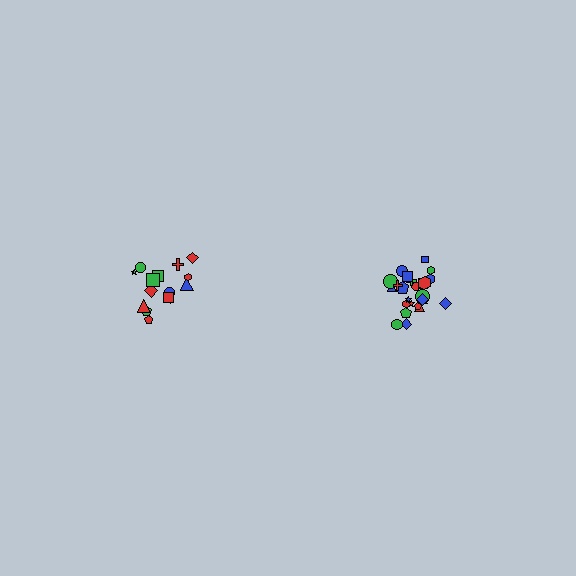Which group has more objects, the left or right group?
The right group.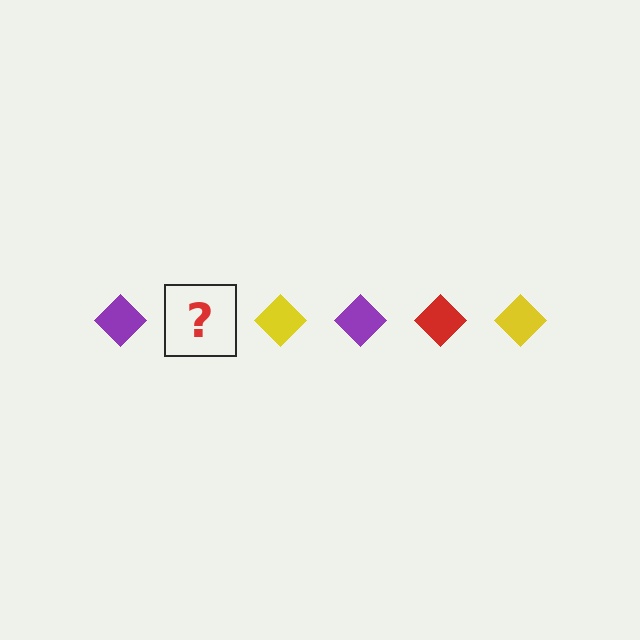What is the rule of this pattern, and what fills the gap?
The rule is that the pattern cycles through purple, red, yellow diamonds. The gap should be filled with a red diamond.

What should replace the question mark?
The question mark should be replaced with a red diamond.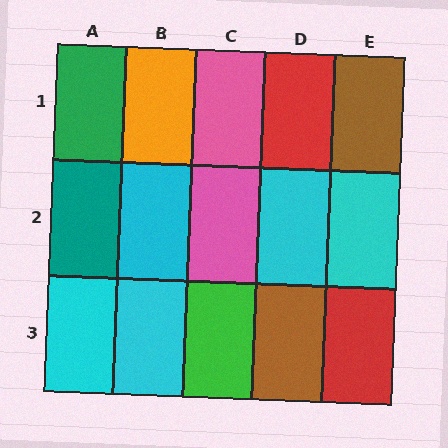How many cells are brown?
2 cells are brown.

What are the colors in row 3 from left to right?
Cyan, cyan, green, brown, red.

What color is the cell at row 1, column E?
Brown.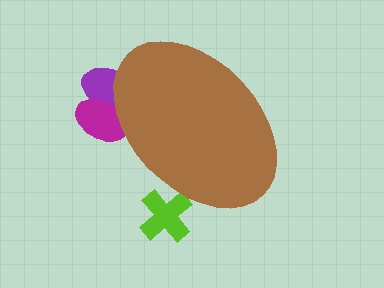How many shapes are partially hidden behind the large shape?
3 shapes are partially hidden.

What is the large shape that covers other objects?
A brown ellipse.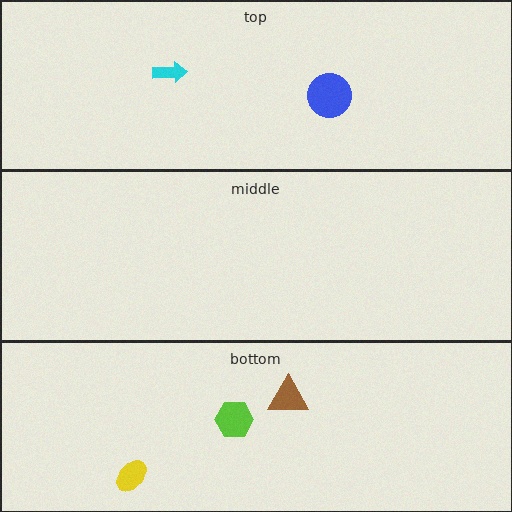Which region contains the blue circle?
The top region.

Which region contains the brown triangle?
The bottom region.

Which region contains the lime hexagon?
The bottom region.